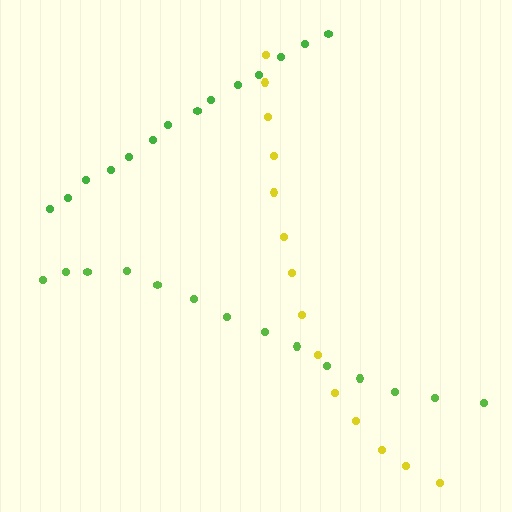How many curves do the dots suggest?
There are 3 distinct paths.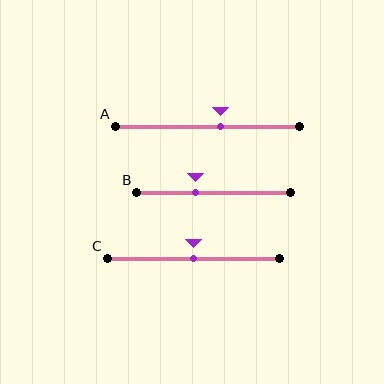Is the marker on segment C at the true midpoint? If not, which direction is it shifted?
Yes, the marker on segment C is at the true midpoint.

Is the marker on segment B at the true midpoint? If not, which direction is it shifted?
No, the marker on segment B is shifted to the left by about 12% of the segment length.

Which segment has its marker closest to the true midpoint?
Segment C has its marker closest to the true midpoint.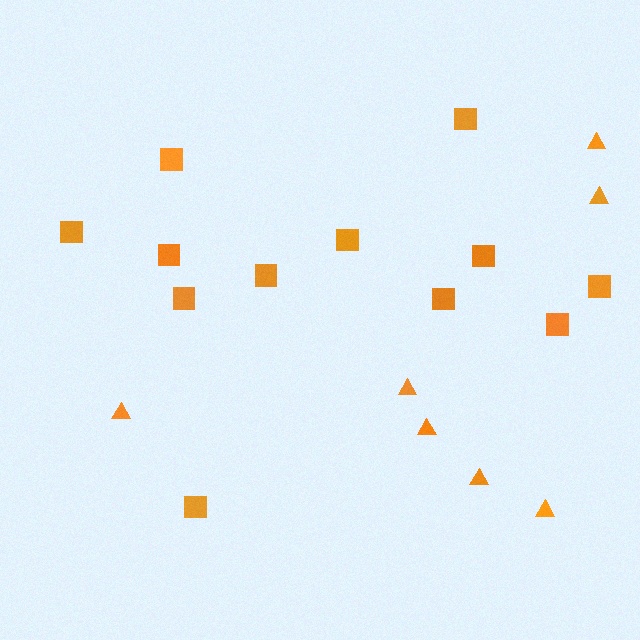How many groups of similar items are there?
There are 2 groups: one group of triangles (7) and one group of squares (12).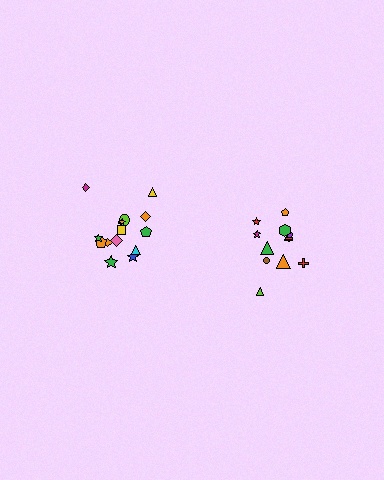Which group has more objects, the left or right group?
The left group.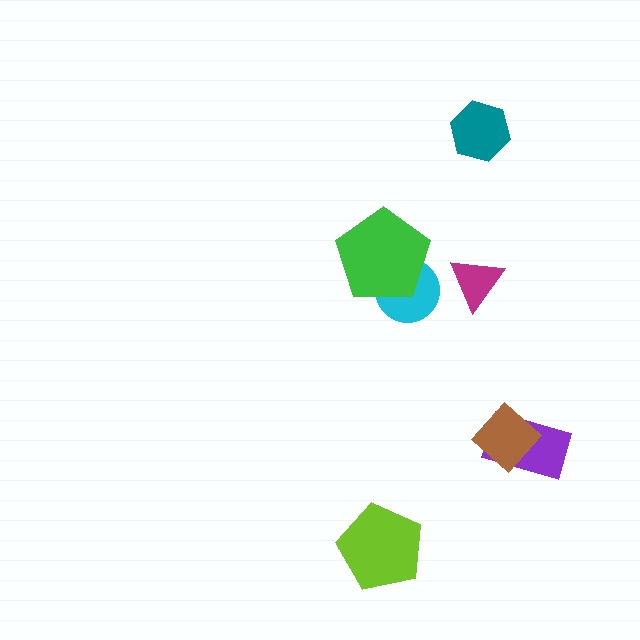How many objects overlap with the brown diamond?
1 object overlaps with the brown diamond.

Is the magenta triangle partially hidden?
No, no other shape covers it.